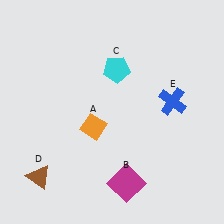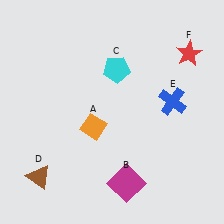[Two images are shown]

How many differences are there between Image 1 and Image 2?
There is 1 difference between the two images.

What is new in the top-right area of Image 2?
A red star (F) was added in the top-right area of Image 2.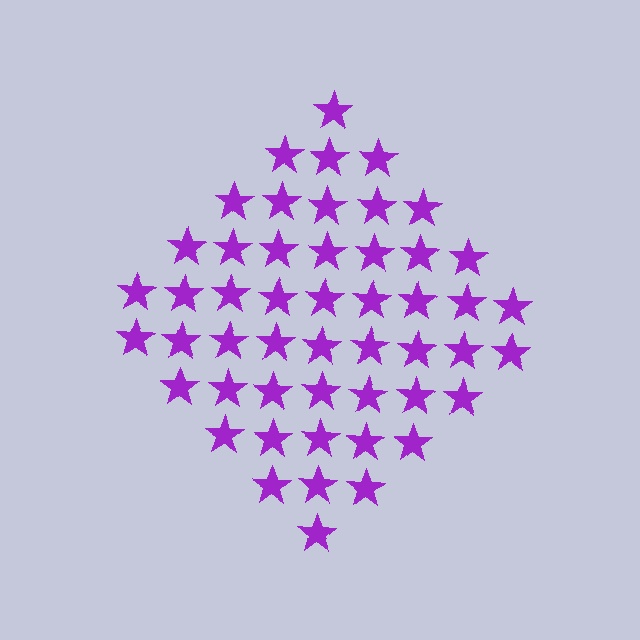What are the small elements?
The small elements are stars.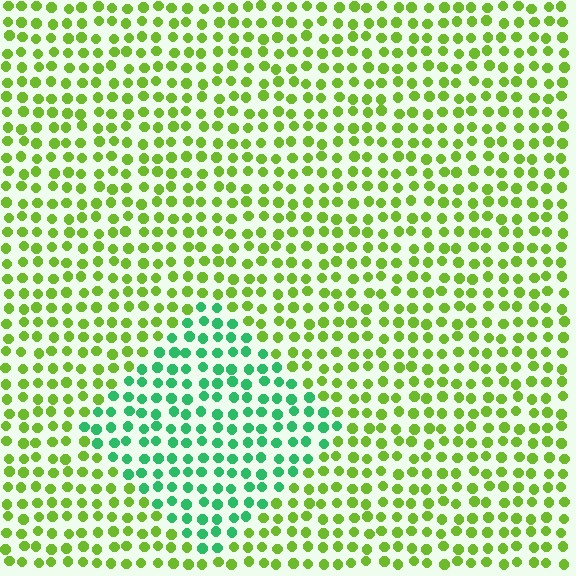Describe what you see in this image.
The image is filled with small lime elements in a uniform arrangement. A diamond-shaped region is visible where the elements are tinted to a slightly different hue, forming a subtle color boundary.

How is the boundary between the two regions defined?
The boundary is defined purely by a slight shift in hue (about 51 degrees). Spacing, size, and orientation are identical on both sides.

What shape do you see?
I see a diamond.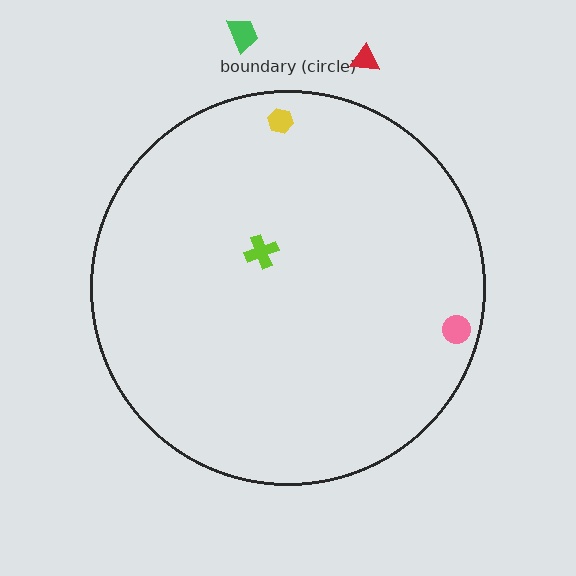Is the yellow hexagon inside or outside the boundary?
Inside.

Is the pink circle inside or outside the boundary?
Inside.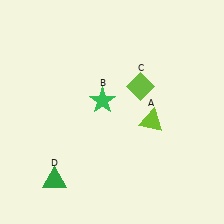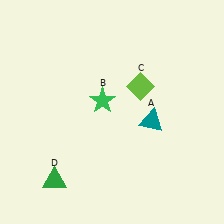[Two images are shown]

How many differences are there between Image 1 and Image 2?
There is 1 difference between the two images.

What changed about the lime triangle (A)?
In Image 1, A is lime. In Image 2, it changed to teal.